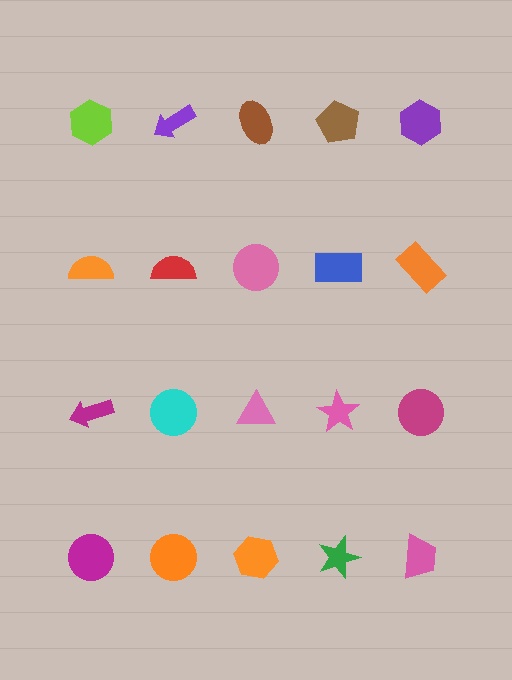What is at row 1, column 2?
A purple arrow.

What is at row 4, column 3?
An orange hexagon.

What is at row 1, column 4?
A brown pentagon.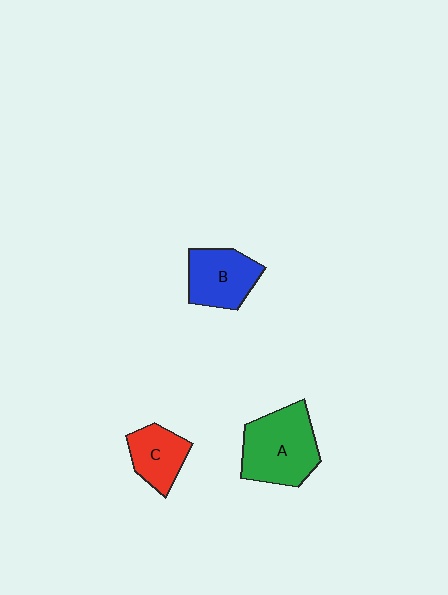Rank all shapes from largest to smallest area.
From largest to smallest: A (green), B (blue), C (red).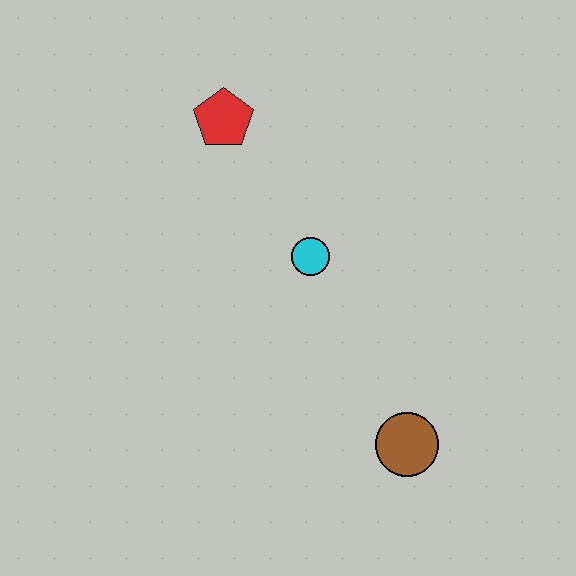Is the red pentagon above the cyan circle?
Yes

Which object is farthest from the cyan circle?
The brown circle is farthest from the cyan circle.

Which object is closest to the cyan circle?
The red pentagon is closest to the cyan circle.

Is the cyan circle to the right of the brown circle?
No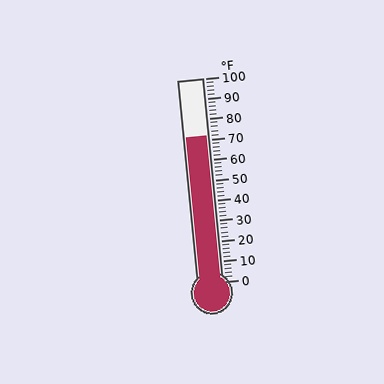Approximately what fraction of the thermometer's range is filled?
The thermometer is filled to approximately 70% of its range.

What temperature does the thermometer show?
The thermometer shows approximately 72°F.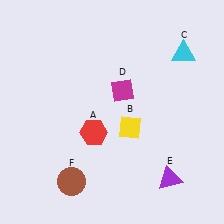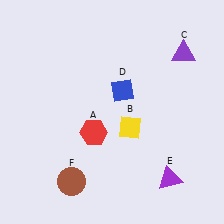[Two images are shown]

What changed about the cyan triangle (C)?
In Image 1, C is cyan. In Image 2, it changed to purple.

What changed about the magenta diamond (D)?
In Image 1, D is magenta. In Image 2, it changed to blue.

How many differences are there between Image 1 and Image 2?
There are 2 differences between the two images.